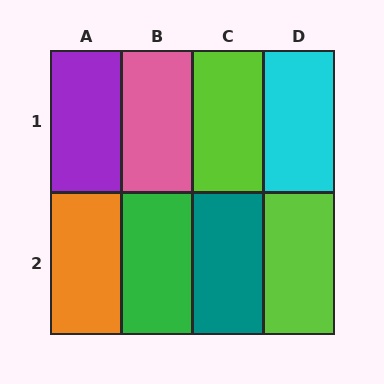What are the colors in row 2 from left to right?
Orange, green, teal, lime.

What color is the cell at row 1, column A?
Purple.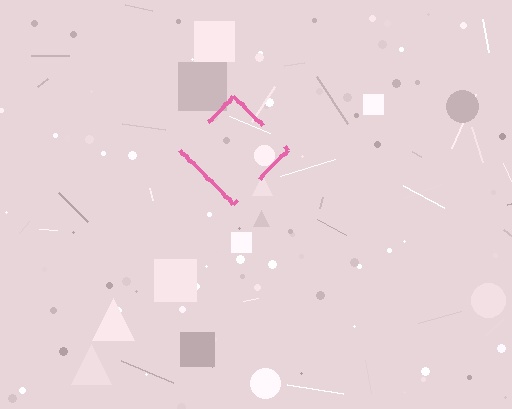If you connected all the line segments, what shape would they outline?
They would outline a diamond.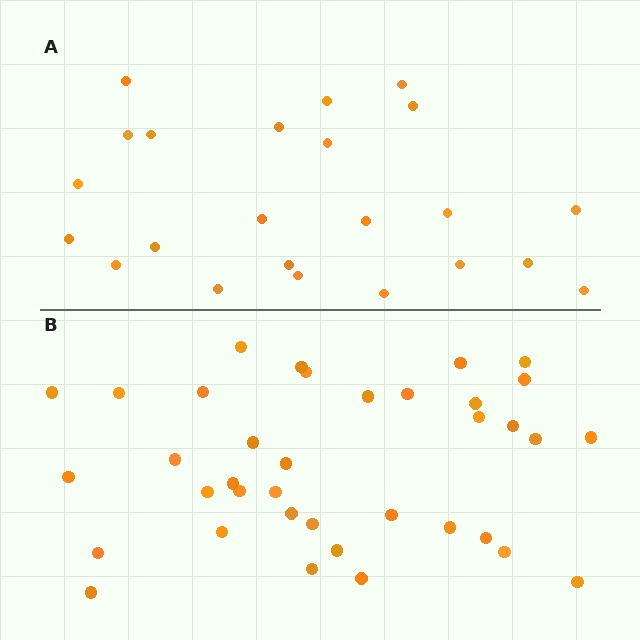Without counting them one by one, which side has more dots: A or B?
Region B (the bottom region) has more dots.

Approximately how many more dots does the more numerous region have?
Region B has approximately 15 more dots than region A.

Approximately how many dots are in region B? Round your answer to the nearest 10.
About 40 dots. (The exact count is 37, which rounds to 40.)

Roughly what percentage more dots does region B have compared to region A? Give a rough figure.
About 60% more.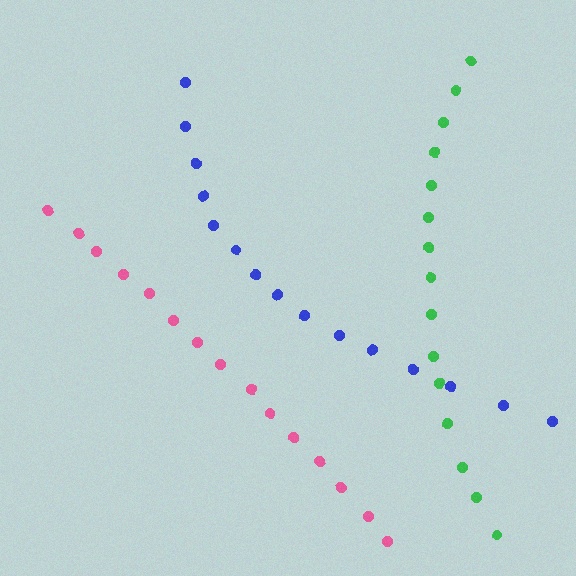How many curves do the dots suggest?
There are 3 distinct paths.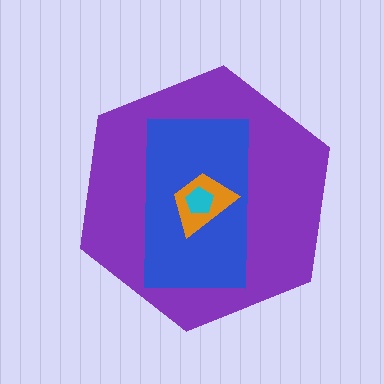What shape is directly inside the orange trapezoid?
The cyan pentagon.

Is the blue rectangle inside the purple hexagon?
Yes.